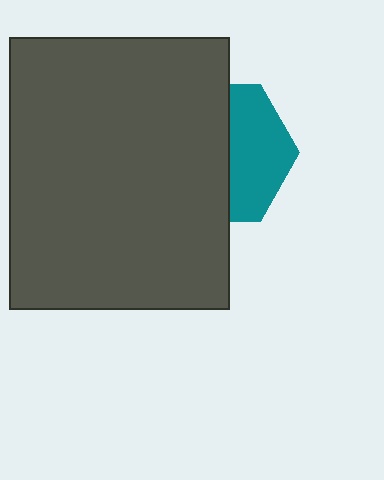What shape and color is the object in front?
The object in front is a dark gray rectangle.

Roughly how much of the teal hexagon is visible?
A small part of it is visible (roughly 43%).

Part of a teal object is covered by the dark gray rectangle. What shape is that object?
It is a hexagon.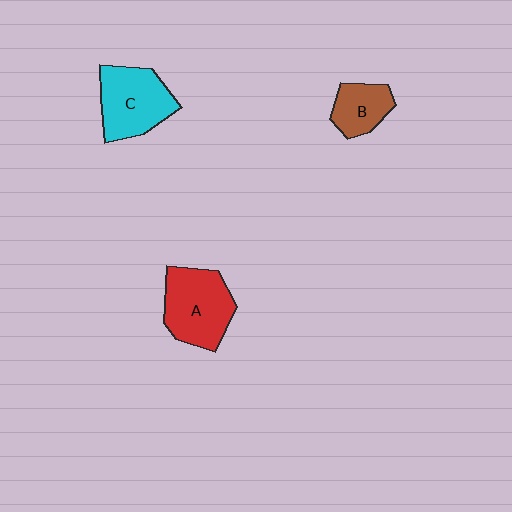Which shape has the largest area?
Shape A (red).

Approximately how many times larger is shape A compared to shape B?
Approximately 1.8 times.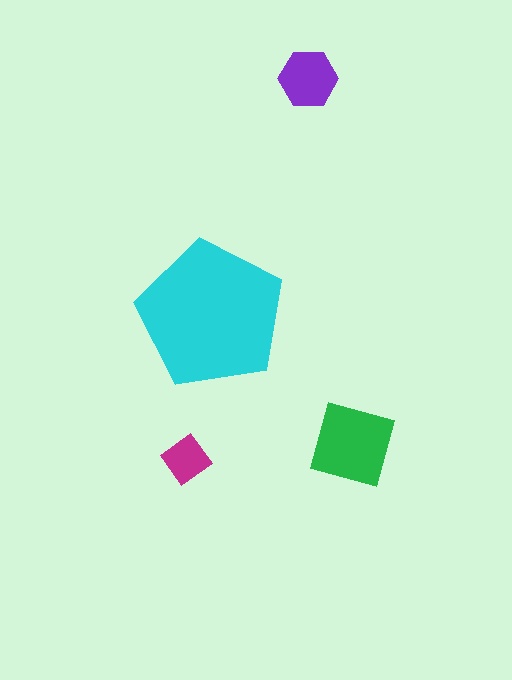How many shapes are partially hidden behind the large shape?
0 shapes are partially hidden.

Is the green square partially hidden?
No, the green square is fully visible.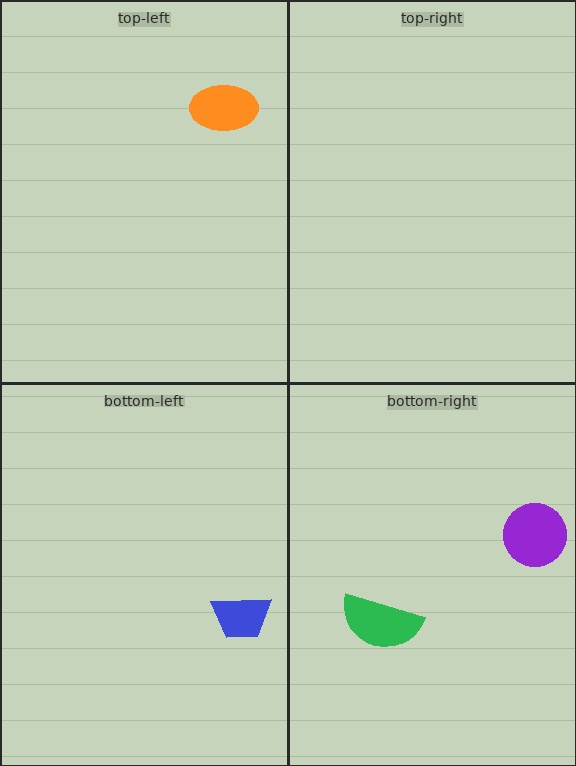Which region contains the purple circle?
The bottom-right region.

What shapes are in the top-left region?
The orange ellipse.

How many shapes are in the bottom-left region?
1.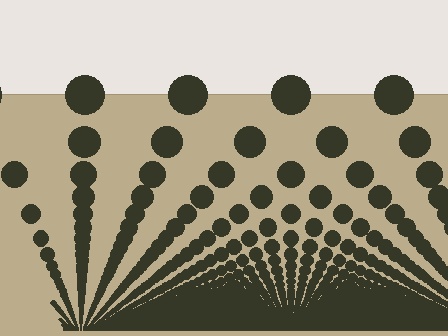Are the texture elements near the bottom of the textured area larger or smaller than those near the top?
Smaller. The gradient is inverted — elements near the bottom are smaller and denser.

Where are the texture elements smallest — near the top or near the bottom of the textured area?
Near the bottom.